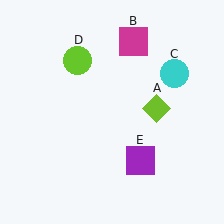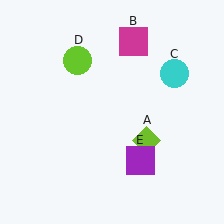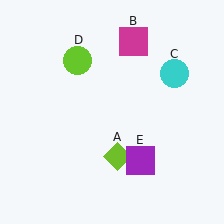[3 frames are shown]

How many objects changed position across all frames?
1 object changed position: lime diamond (object A).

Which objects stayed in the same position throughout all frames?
Magenta square (object B) and cyan circle (object C) and lime circle (object D) and purple square (object E) remained stationary.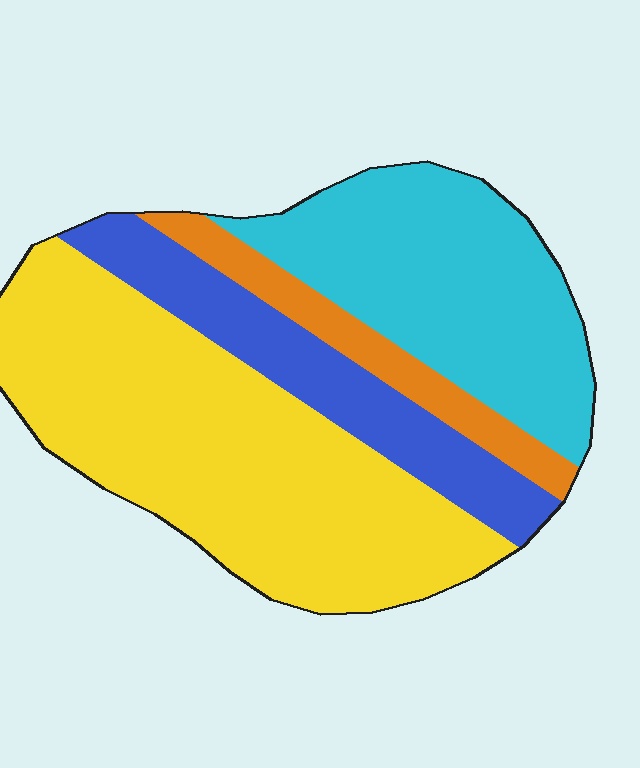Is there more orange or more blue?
Blue.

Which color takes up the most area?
Yellow, at roughly 45%.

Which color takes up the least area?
Orange, at roughly 10%.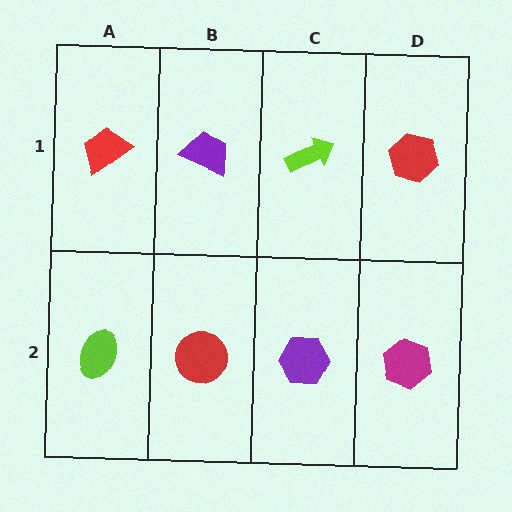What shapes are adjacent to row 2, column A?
A red trapezoid (row 1, column A), a red circle (row 2, column B).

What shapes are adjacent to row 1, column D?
A magenta hexagon (row 2, column D), a lime arrow (row 1, column C).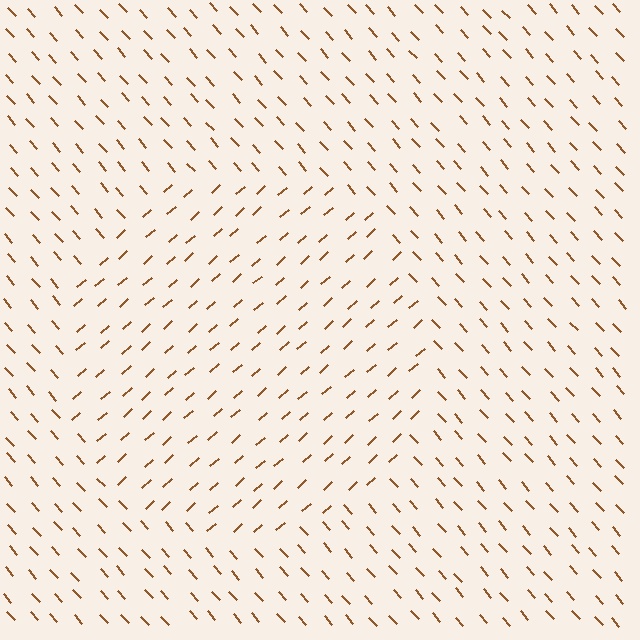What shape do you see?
I see a circle.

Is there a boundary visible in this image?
Yes, there is a texture boundary formed by a change in line orientation.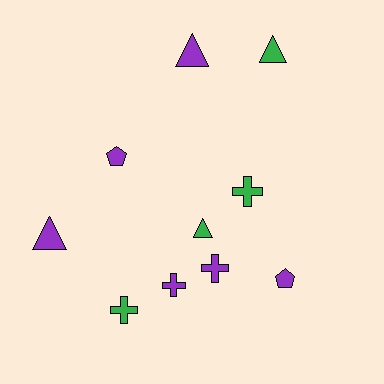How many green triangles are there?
There are 2 green triangles.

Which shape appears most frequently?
Cross, with 4 objects.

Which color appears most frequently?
Purple, with 6 objects.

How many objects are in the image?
There are 10 objects.